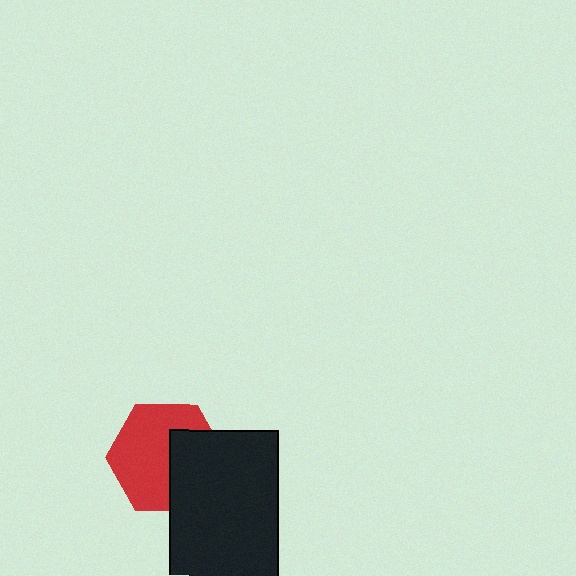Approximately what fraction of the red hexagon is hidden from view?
Roughly 39% of the red hexagon is hidden behind the black rectangle.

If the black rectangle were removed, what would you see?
You would see the complete red hexagon.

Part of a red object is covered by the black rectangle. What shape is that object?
It is a hexagon.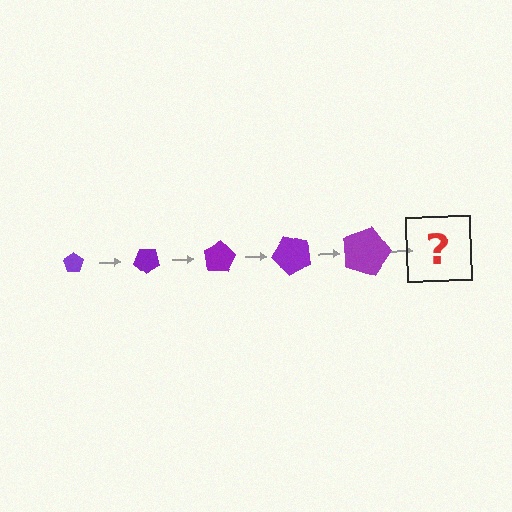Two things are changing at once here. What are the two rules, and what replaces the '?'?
The two rules are that the pentagon grows larger each step and it rotates 40 degrees each step. The '?' should be a pentagon, larger than the previous one and rotated 200 degrees from the start.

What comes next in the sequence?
The next element should be a pentagon, larger than the previous one and rotated 200 degrees from the start.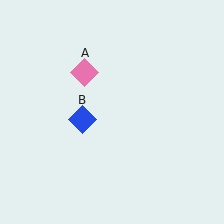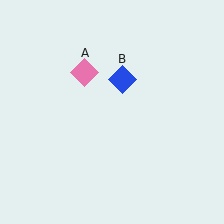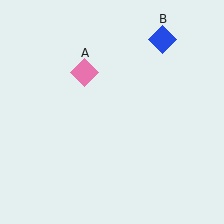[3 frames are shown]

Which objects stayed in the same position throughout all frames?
Pink diamond (object A) remained stationary.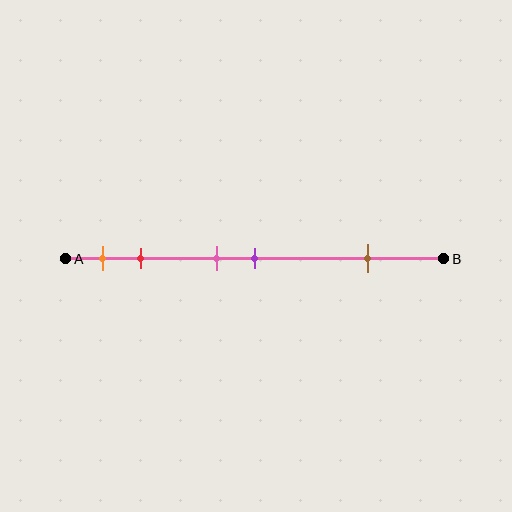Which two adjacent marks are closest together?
The pink and purple marks are the closest adjacent pair.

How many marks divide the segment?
There are 5 marks dividing the segment.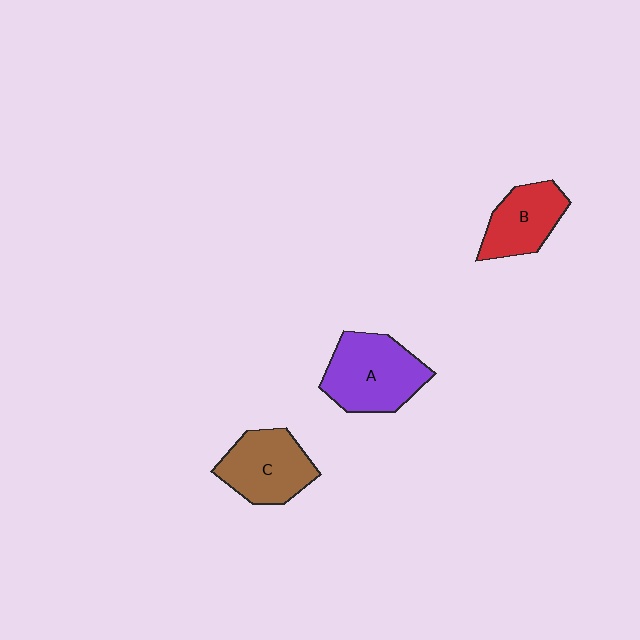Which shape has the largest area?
Shape A (purple).